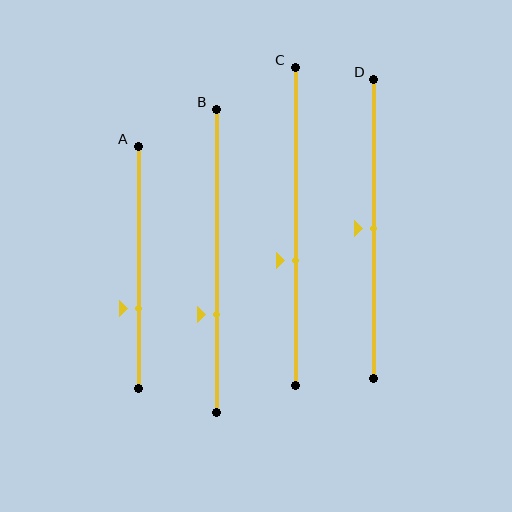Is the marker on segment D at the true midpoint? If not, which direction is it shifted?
Yes, the marker on segment D is at the true midpoint.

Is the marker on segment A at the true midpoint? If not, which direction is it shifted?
No, the marker on segment A is shifted downward by about 17% of the segment length.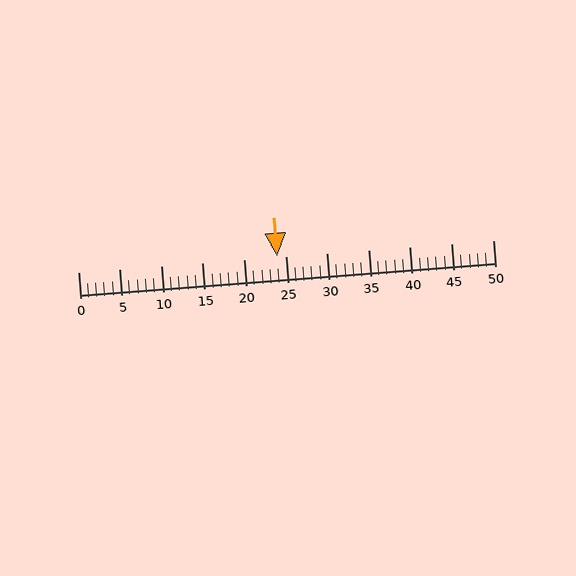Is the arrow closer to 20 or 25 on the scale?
The arrow is closer to 25.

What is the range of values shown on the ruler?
The ruler shows values from 0 to 50.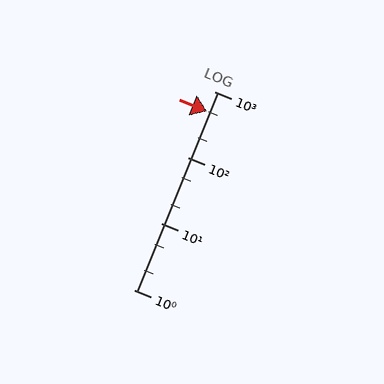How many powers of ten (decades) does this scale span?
The scale spans 3 decades, from 1 to 1000.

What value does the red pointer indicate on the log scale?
The pointer indicates approximately 500.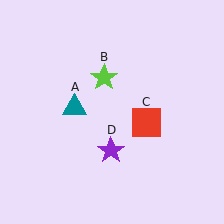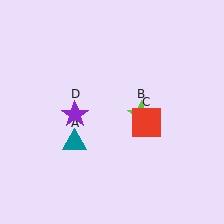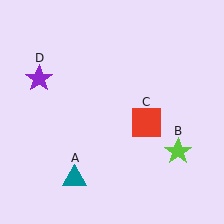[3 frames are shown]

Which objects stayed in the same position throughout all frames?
Red square (object C) remained stationary.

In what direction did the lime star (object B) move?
The lime star (object B) moved down and to the right.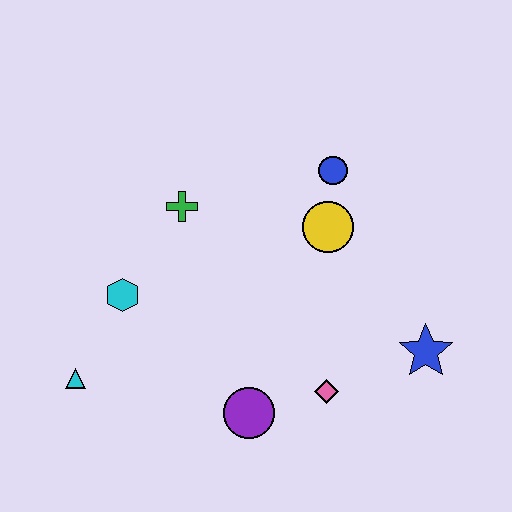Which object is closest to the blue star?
The pink diamond is closest to the blue star.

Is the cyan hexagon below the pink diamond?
No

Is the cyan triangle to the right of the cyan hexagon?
No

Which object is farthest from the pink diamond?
The cyan triangle is farthest from the pink diamond.